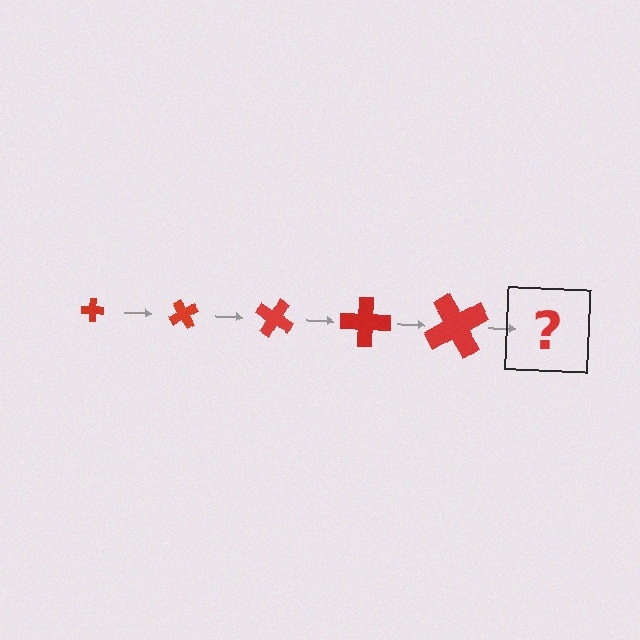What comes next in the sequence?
The next element should be a cross, larger than the previous one and rotated 300 degrees from the start.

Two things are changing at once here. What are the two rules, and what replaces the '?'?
The two rules are that the cross grows larger each step and it rotates 60 degrees each step. The '?' should be a cross, larger than the previous one and rotated 300 degrees from the start.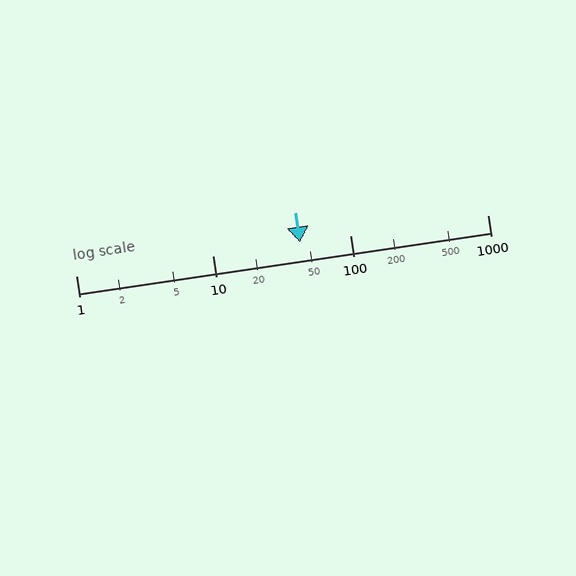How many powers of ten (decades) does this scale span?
The scale spans 3 decades, from 1 to 1000.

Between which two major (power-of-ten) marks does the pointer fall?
The pointer is between 10 and 100.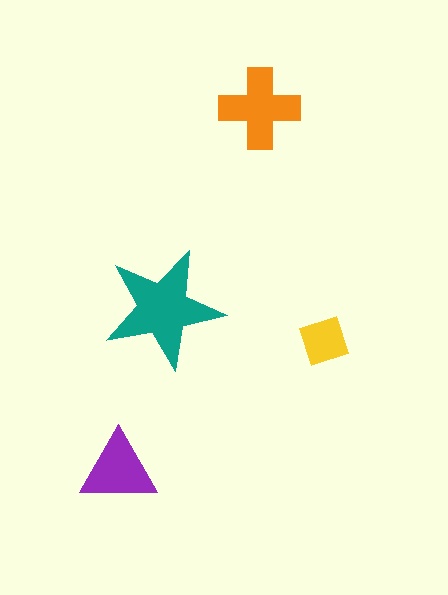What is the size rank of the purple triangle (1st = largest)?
3rd.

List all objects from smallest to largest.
The yellow square, the purple triangle, the orange cross, the teal star.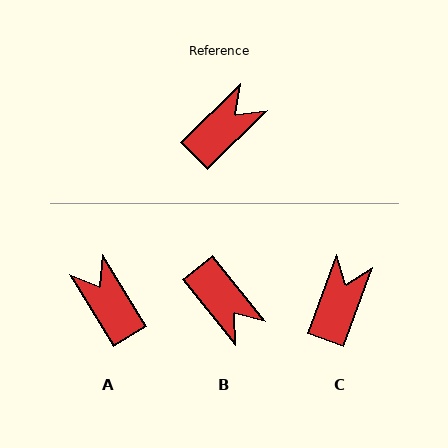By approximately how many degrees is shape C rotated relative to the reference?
Approximately 25 degrees counter-clockwise.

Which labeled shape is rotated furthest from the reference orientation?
B, about 96 degrees away.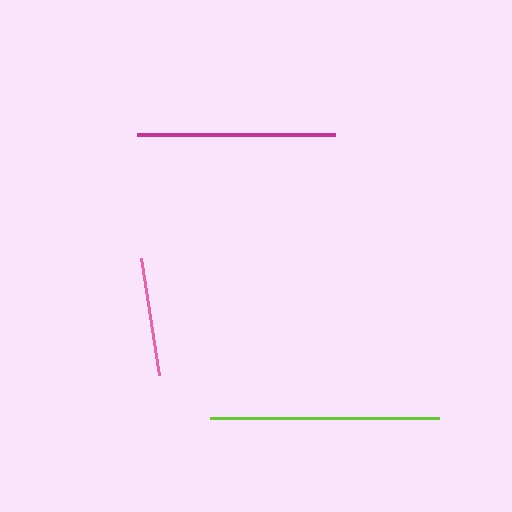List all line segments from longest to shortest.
From longest to shortest: lime, magenta, pink.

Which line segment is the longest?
The lime line is the longest at approximately 229 pixels.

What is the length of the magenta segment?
The magenta segment is approximately 198 pixels long.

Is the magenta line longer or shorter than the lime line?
The lime line is longer than the magenta line.